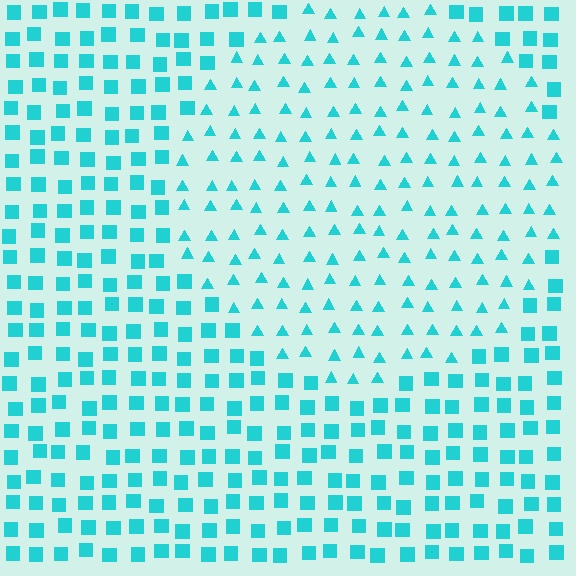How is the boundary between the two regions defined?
The boundary is defined by a change in element shape: triangles inside vs. squares outside. All elements share the same color and spacing.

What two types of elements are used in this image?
The image uses triangles inside the circle region and squares outside it.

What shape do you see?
I see a circle.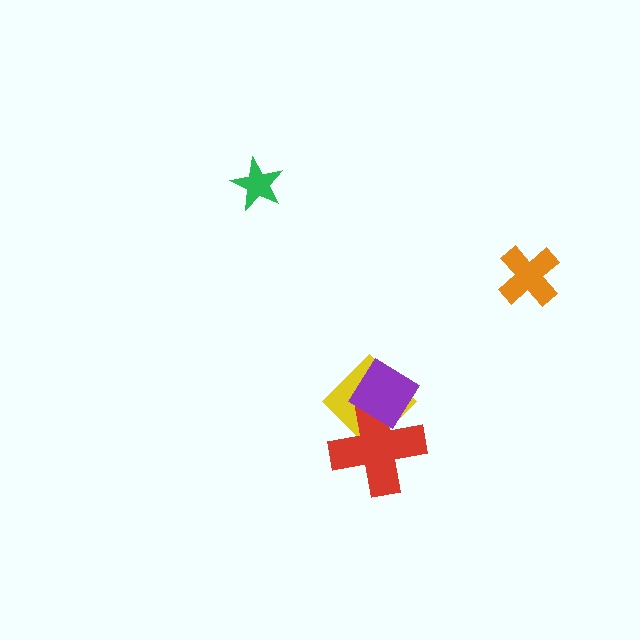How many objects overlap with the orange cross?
0 objects overlap with the orange cross.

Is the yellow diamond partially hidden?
Yes, it is partially covered by another shape.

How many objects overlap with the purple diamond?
2 objects overlap with the purple diamond.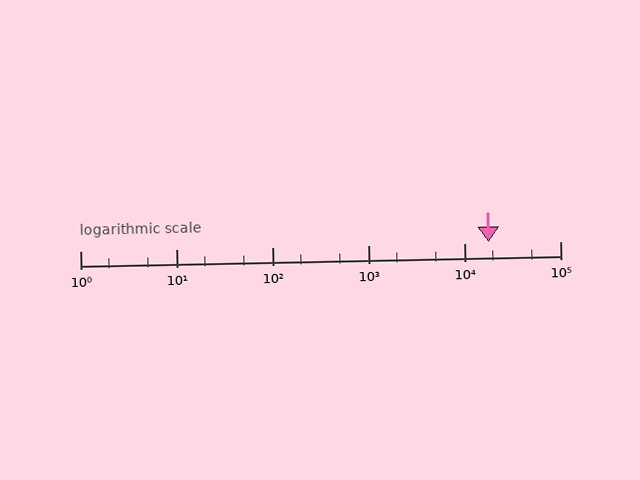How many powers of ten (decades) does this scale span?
The scale spans 5 decades, from 1 to 100000.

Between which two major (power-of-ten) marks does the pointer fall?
The pointer is between 10000 and 100000.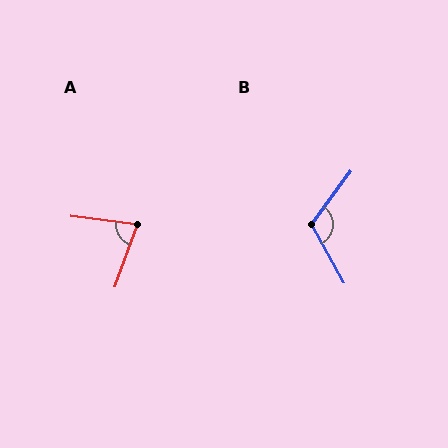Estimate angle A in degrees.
Approximately 77 degrees.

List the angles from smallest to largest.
A (77°), B (114°).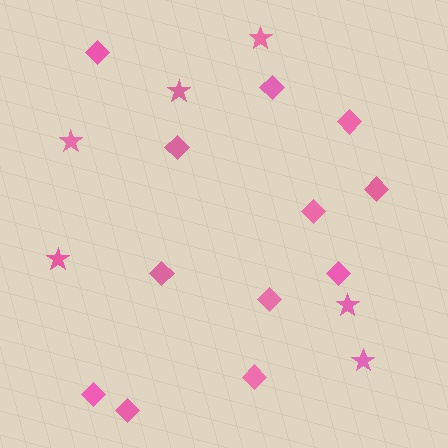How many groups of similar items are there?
There are 2 groups: one group of stars (6) and one group of diamonds (12).